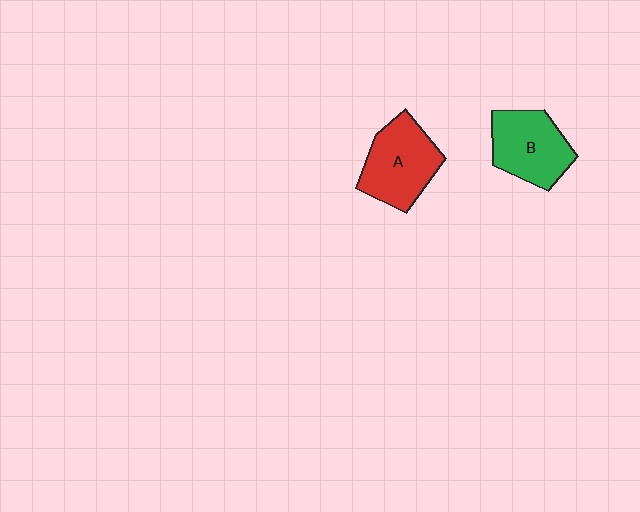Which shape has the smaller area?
Shape B (green).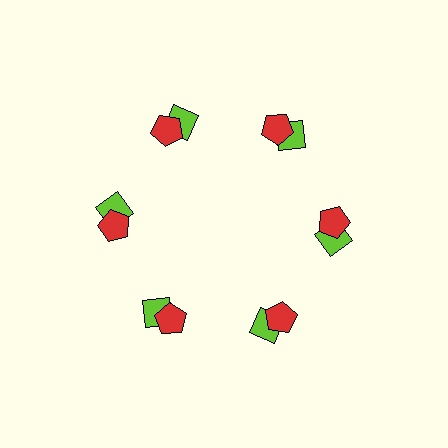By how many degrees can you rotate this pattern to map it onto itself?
The pattern maps onto itself every 60 degrees of rotation.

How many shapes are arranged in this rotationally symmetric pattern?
There are 12 shapes, arranged in 6 groups of 2.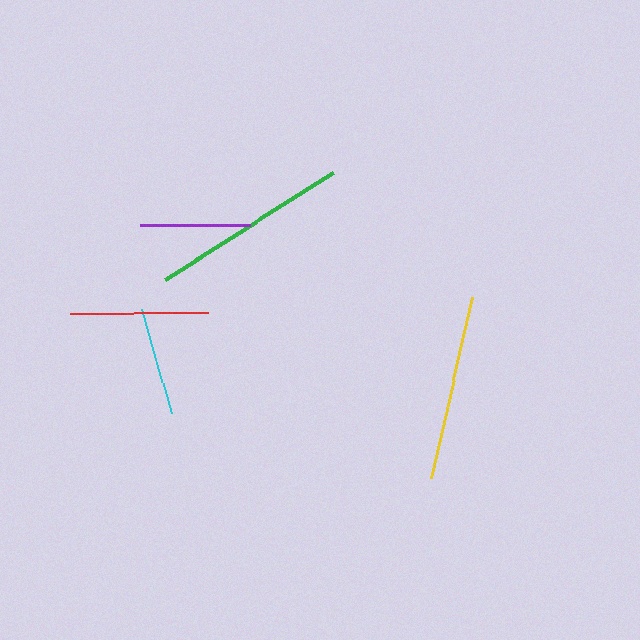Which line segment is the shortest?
The cyan line is the shortest at approximately 108 pixels.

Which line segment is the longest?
The green line is the longest at approximately 200 pixels.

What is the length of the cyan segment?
The cyan segment is approximately 108 pixels long.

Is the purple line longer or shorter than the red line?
The red line is longer than the purple line.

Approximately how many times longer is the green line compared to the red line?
The green line is approximately 1.4 times the length of the red line.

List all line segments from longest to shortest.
From longest to shortest: green, yellow, red, purple, cyan.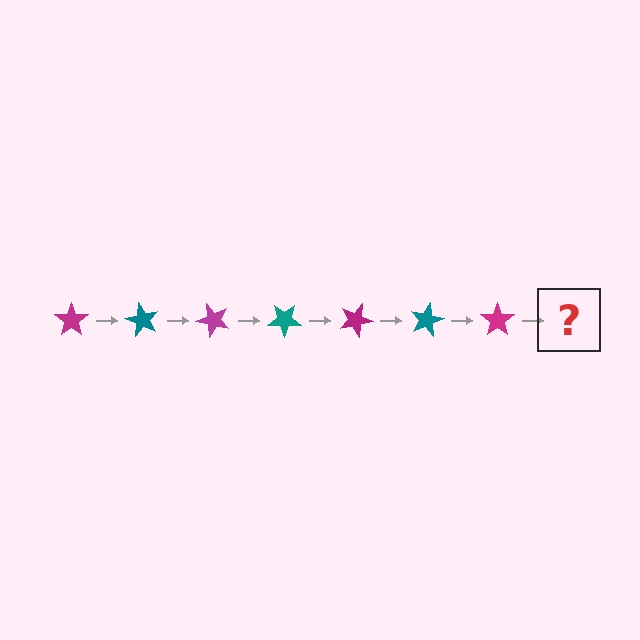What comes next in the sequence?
The next element should be a teal star, rotated 420 degrees from the start.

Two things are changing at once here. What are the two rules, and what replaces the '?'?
The two rules are that it rotates 60 degrees each step and the color cycles through magenta and teal. The '?' should be a teal star, rotated 420 degrees from the start.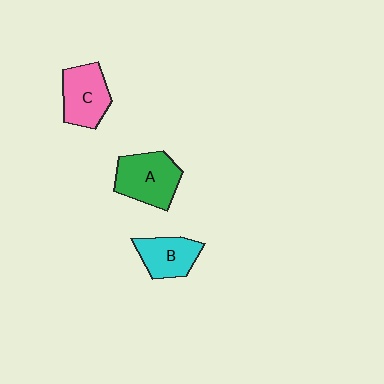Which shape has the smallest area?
Shape B (cyan).